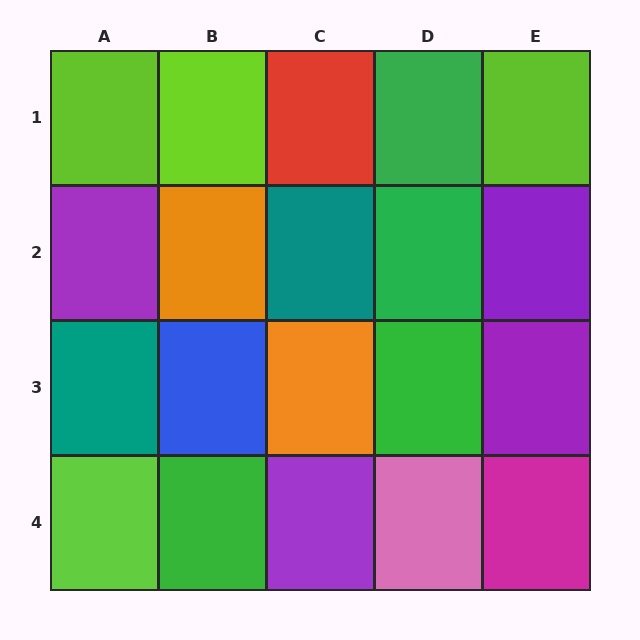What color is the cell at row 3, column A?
Teal.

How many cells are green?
4 cells are green.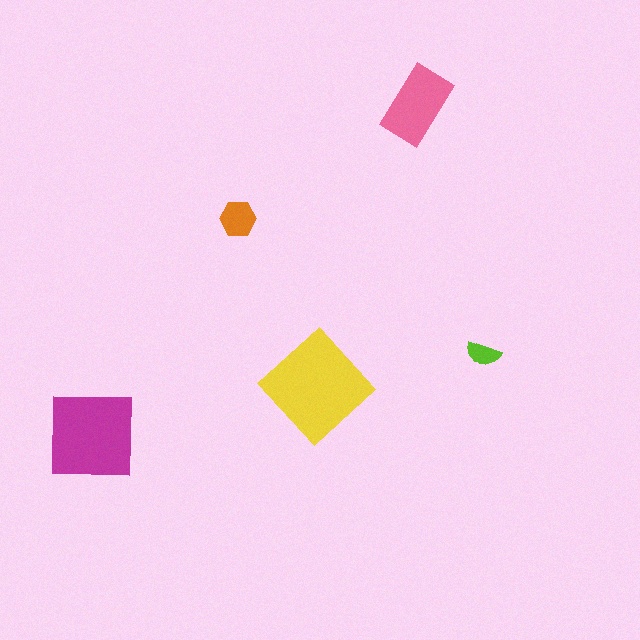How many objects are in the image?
There are 5 objects in the image.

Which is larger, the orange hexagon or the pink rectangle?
The pink rectangle.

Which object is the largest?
The yellow diamond.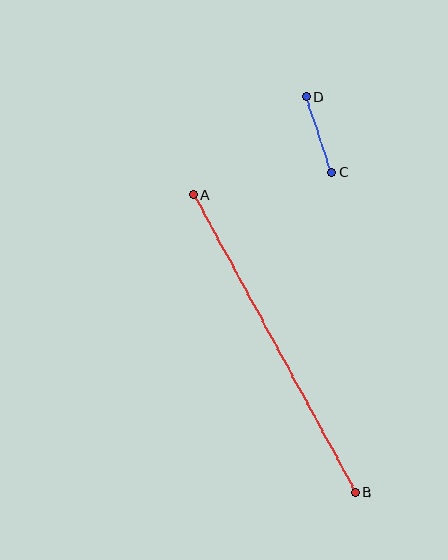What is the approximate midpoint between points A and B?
The midpoint is at approximately (274, 343) pixels.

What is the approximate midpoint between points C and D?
The midpoint is at approximately (319, 134) pixels.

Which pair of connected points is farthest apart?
Points A and B are farthest apart.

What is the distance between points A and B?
The distance is approximately 339 pixels.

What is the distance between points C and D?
The distance is approximately 80 pixels.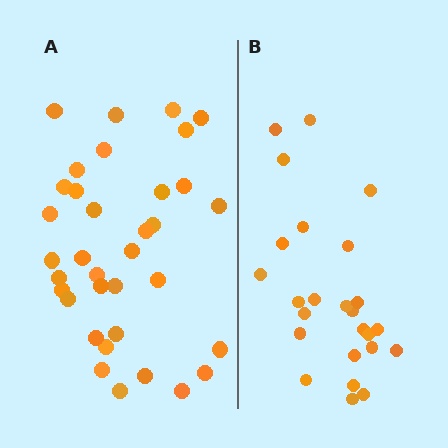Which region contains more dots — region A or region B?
Region A (the left region) has more dots.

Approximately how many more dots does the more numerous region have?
Region A has roughly 10 or so more dots than region B.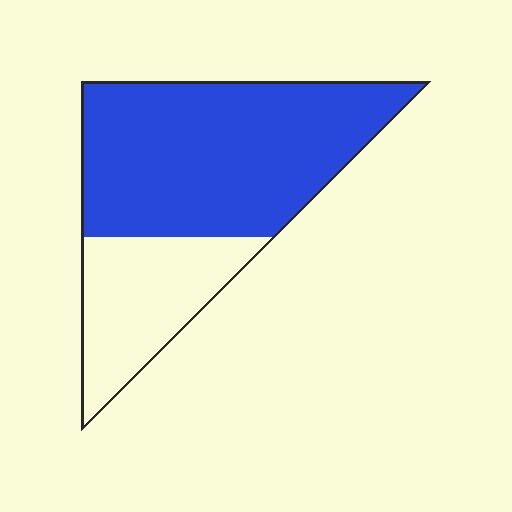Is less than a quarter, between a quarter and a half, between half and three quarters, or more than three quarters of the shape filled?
Between half and three quarters.